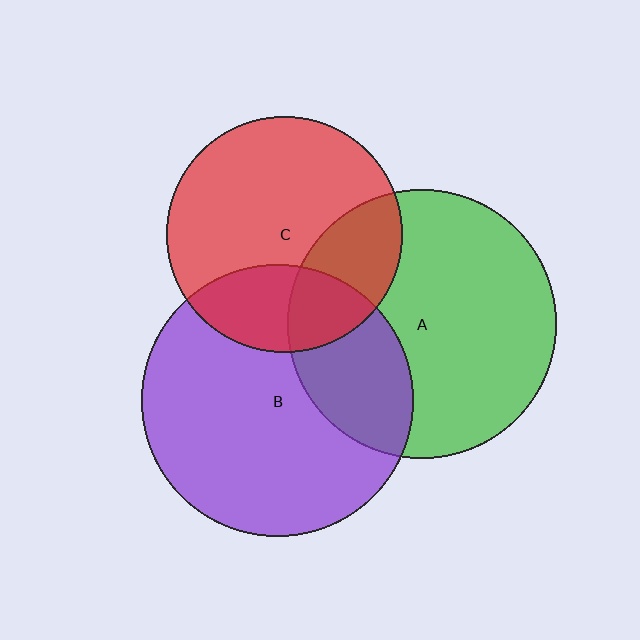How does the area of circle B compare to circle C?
Approximately 1.3 times.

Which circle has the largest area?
Circle B (purple).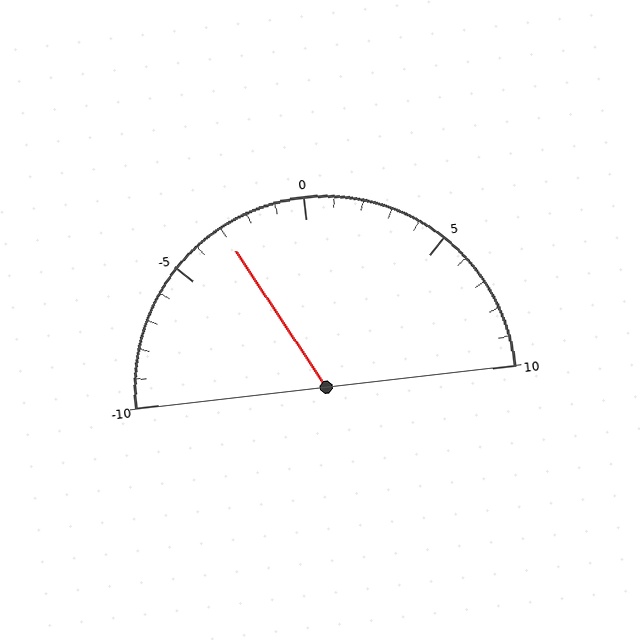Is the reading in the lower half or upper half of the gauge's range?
The reading is in the lower half of the range (-10 to 10).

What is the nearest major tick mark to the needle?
The nearest major tick mark is -5.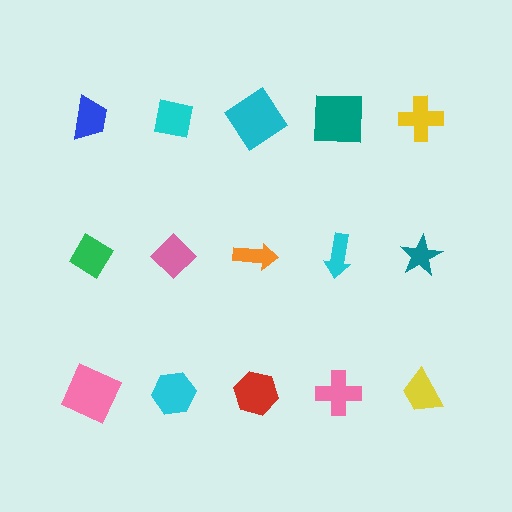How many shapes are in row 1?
5 shapes.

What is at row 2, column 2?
A pink diamond.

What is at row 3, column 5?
A yellow trapezoid.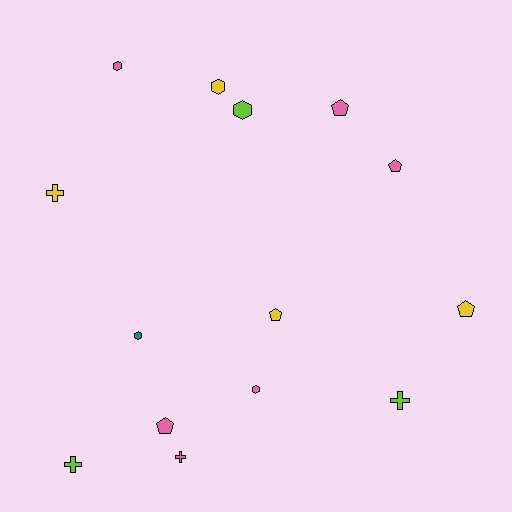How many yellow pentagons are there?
There are 2 yellow pentagons.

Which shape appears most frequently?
Hexagon, with 5 objects.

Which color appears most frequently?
Pink, with 6 objects.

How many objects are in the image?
There are 14 objects.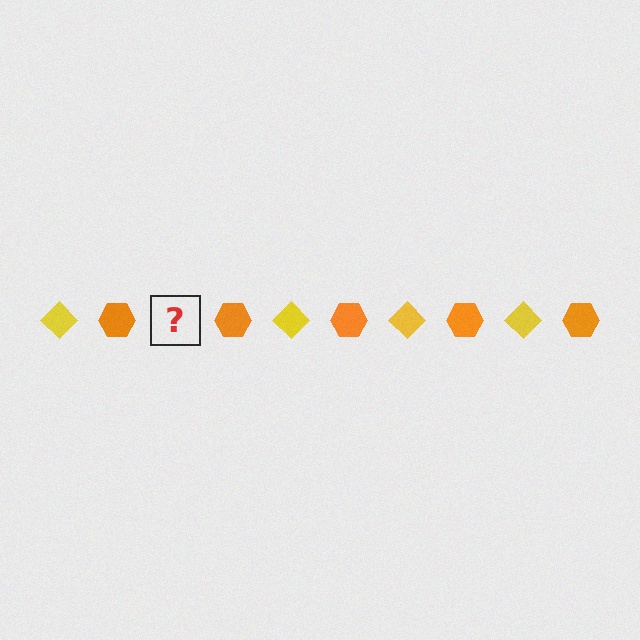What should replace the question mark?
The question mark should be replaced with a yellow diamond.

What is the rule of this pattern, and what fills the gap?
The rule is that the pattern alternates between yellow diamond and orange hexagon. The gap should be filled with a yellow diamond.